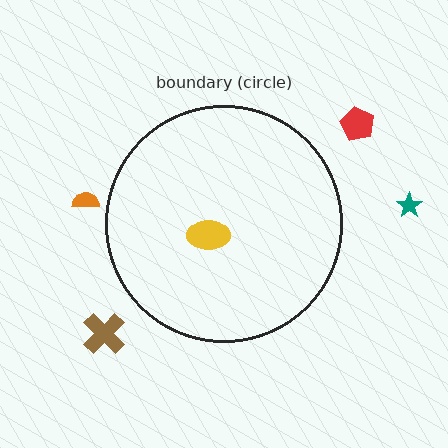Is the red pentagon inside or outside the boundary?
Outside.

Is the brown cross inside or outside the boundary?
Outside.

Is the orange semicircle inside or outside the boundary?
Outside.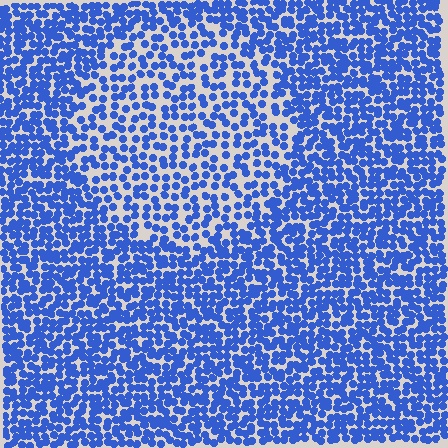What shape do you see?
I see a circle.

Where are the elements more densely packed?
The elements are more densely packed outside the circle boundary.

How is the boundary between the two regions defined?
The boundary is defined by a change in element density (approximately 1.7x ratio). All elements are the same color, size, and shape.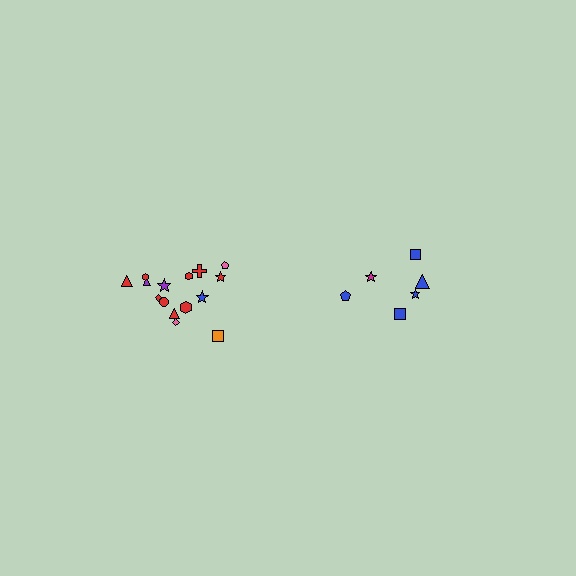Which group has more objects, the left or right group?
The left group.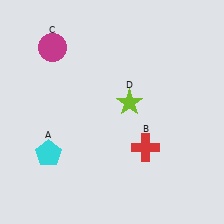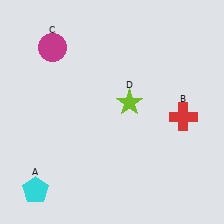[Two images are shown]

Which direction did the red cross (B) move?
The red cross (B) moved right.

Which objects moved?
The objects that moved are: the cyan pentagon (A), the red cross (B).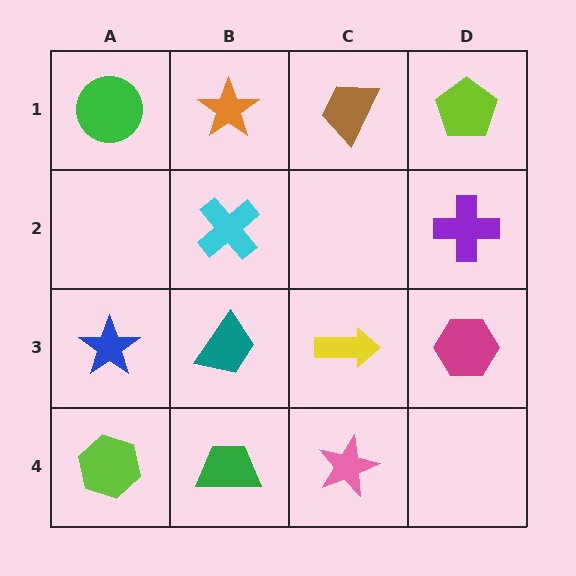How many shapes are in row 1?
4 shapes.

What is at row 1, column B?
An orange star.